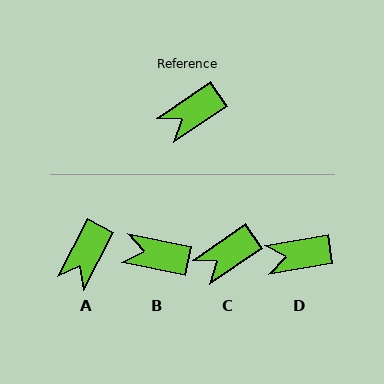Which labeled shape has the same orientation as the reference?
C.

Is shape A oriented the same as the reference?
No, it is off by about 28 degrees.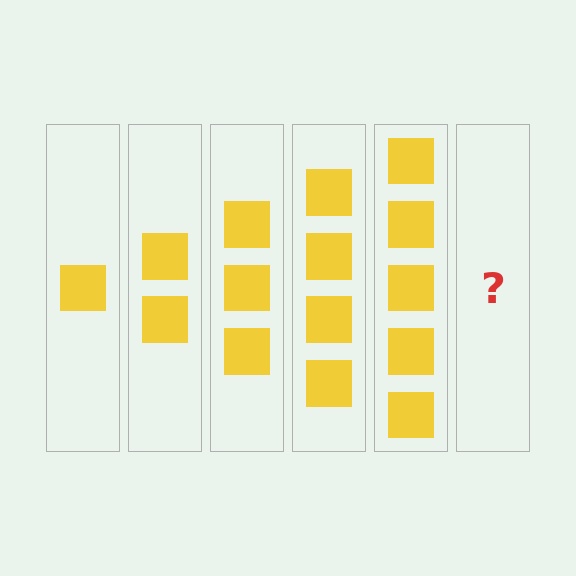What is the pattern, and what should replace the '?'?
The pattern is that each step adds one more square. The '?' should be 6 squares.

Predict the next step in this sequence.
The next step is 6 squares.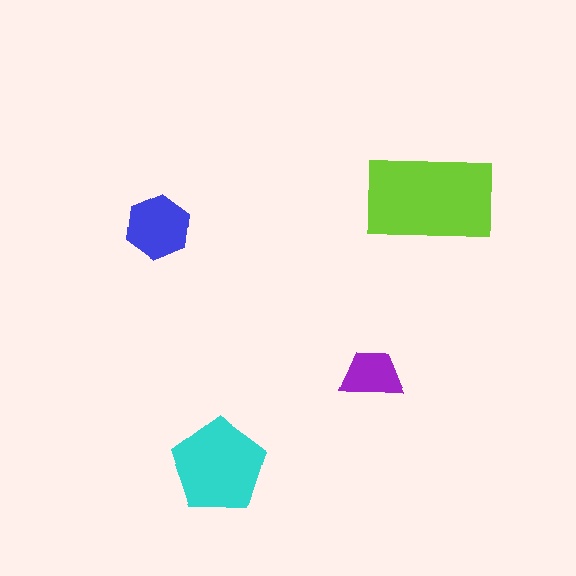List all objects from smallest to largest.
The purple trapezoid, the blue hexagon, the cyan pentagon, the lime rectangle.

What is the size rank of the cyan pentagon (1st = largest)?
2nd.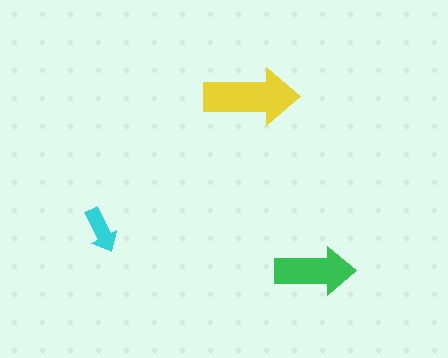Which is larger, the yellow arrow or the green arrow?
The yellow one.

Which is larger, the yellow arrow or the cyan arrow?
The yellow one.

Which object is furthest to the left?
The cyan arrow is leftmost.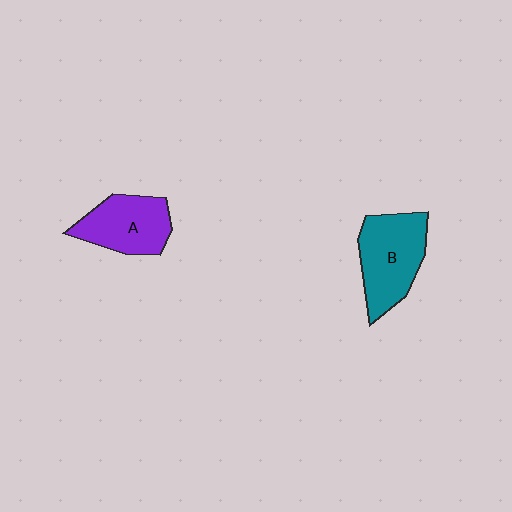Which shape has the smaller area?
Shape A (purple).